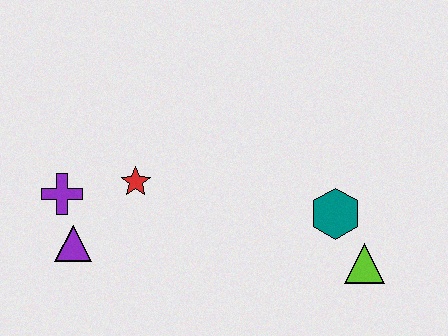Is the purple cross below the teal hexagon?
No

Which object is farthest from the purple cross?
The lime triangle is farthest from the purple cross.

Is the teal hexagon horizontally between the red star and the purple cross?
No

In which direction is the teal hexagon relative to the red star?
The teal hexagon is to the right of the red star.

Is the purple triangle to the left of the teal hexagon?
Yes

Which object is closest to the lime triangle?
The teal hexagon is closest to the lime triangle.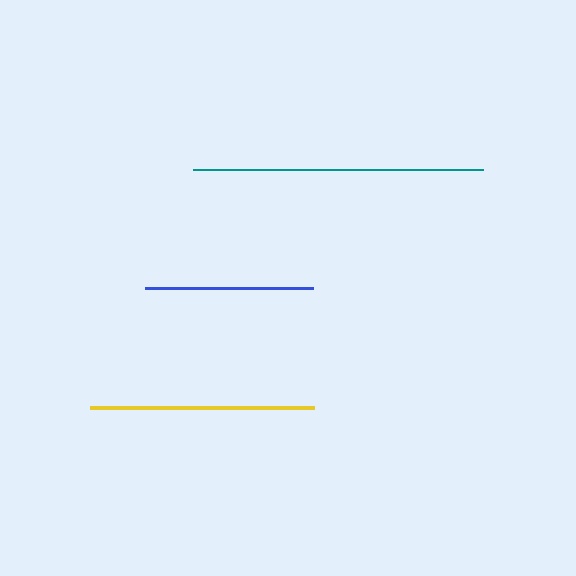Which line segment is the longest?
The teal line is the longest at approximately 290 pixels.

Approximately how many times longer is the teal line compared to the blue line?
The teal line is approximately 1.7 times the length of the blue line.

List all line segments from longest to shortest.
From longest to shortest: teal, yellow, blue.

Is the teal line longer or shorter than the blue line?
The teal line is longer than the blue line.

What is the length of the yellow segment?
The yellow segment is approximately 224 pixels long.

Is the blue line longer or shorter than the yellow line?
The yellow line is longer than the blue line.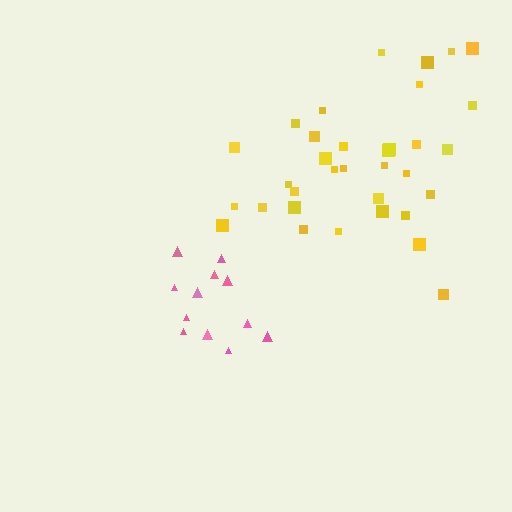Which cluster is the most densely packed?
Pink.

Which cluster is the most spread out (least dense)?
Yellow.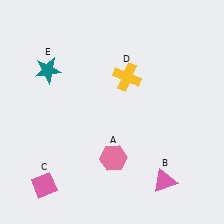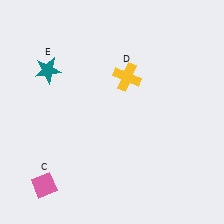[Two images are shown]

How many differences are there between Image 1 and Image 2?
There are 2 differences between the two images.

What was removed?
The pink hexagon (A), the pink triangle (B) were removed in Image 2.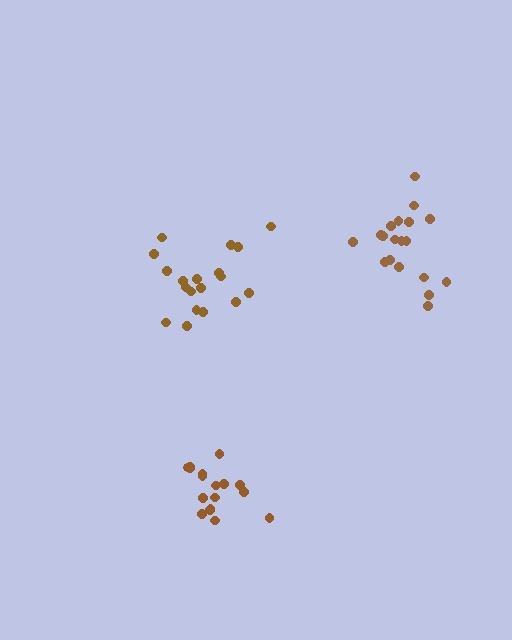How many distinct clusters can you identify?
There are 3 distinct clusters.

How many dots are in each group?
Group 1: 19 dots, Group 2: 19 dots, Group 3: 17 dots (55 total).